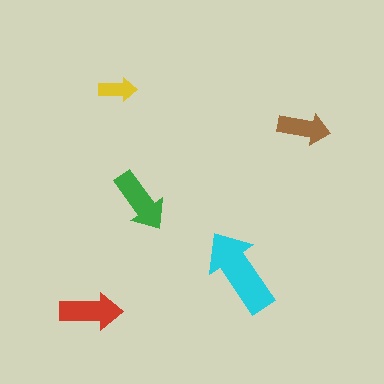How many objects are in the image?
There are 5 objects in the image.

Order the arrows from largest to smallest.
the cyan one, the green one, the red one, the brown one, the yellow one.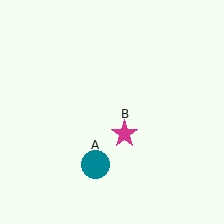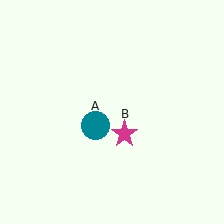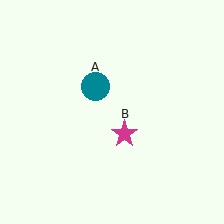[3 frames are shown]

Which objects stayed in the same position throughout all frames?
Magenta star (object B) remained stationary.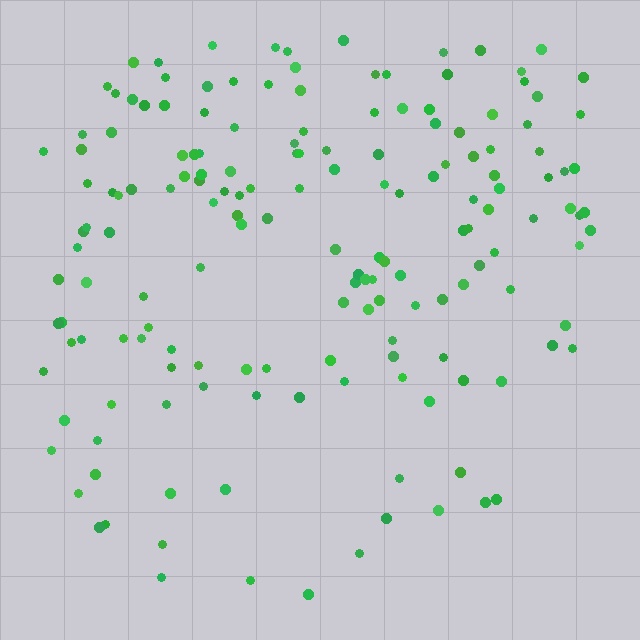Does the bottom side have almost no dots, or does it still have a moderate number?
Still a moderate number, just noticeably fewer than the top.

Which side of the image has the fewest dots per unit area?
The bottom.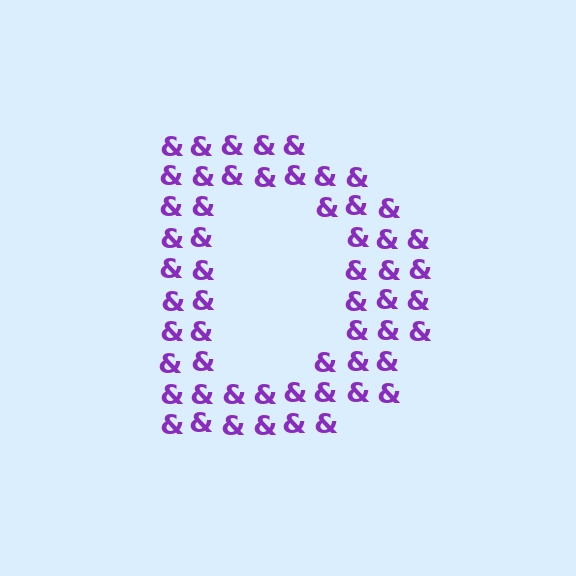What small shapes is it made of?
It is made of small ampersands.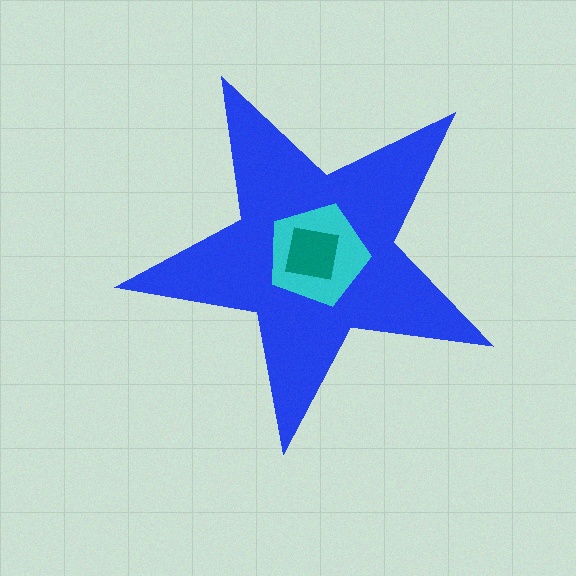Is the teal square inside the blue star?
Yes.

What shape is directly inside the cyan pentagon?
The teal square.